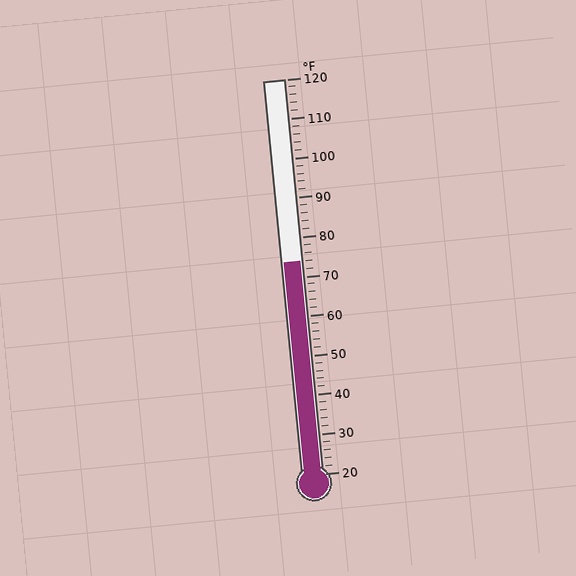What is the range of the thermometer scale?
The thermometer scale ranges from 20°F to 120°F.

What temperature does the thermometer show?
The thermometer shows approximately 74°F.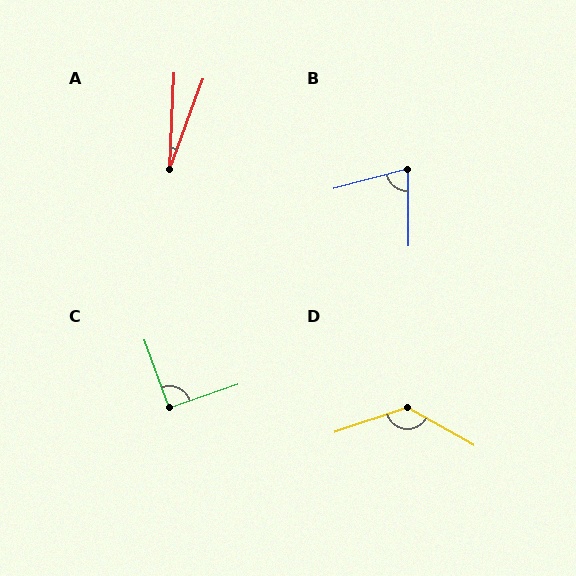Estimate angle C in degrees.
Approximately 91 degrees.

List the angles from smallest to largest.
A (17°), B (75°), C (91°), D (132°).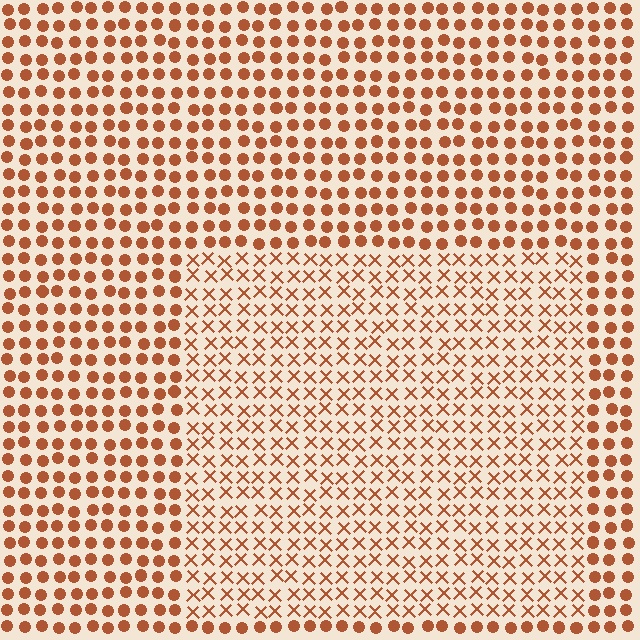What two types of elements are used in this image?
The image uses X marks inside the rectangle region and circles outside it.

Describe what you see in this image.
The image is filled with small brown elements arranged in a uniform grid. A rectangle-shaped region contains X marks, while the surrounding area contains circles. The boundary is defined purely by the change in element shape.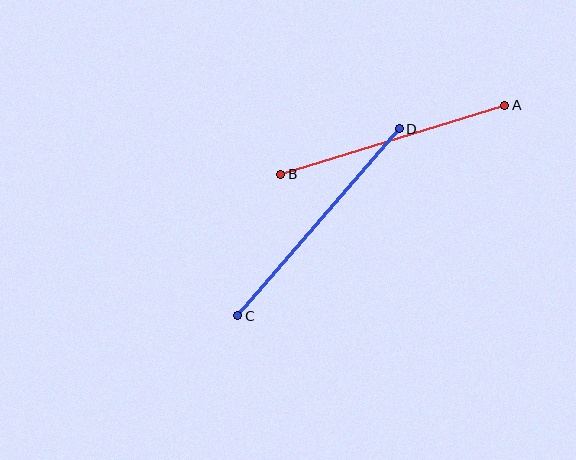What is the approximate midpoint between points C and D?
The midpoint is at approximately (318, 222) pixels.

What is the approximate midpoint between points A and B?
The midpoint is at approximately (393, 140) pixels.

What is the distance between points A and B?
The distance is approximately 234 pixels.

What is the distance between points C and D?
The distance is approximately 247 pixels.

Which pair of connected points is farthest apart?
Points C and D are farthest apart.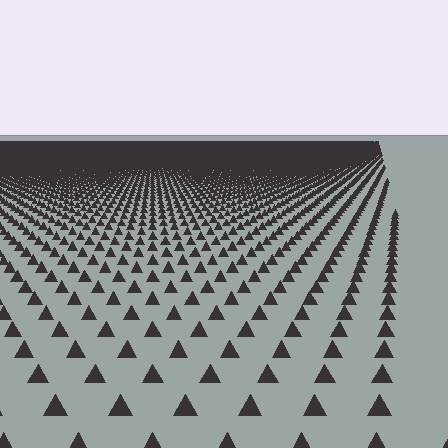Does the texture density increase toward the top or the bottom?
Density increases toward the top.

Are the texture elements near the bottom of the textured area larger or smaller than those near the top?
Larger. Near the bottom, elements are closer to the viewer and appear at a bigger on-screen size.